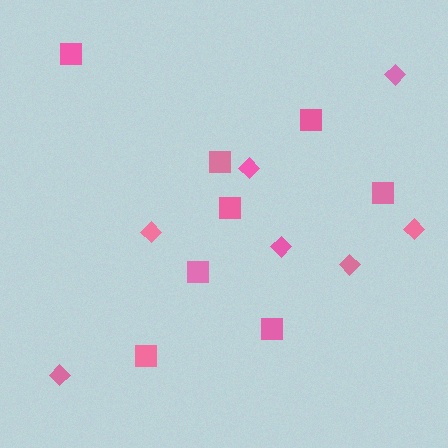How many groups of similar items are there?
There are 2 groups: one group of diamonds (7) and one group of squares (8).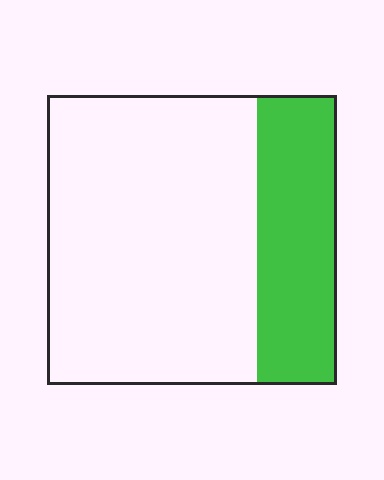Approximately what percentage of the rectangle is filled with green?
Approximately 30%.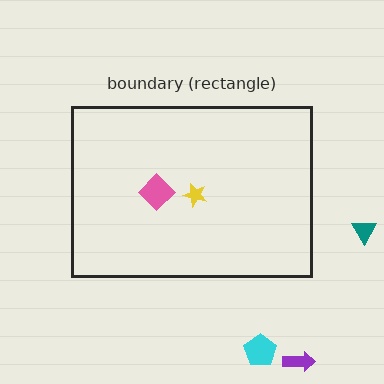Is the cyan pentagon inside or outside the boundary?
Outside.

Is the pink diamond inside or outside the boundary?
Inside.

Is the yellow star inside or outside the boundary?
Inside.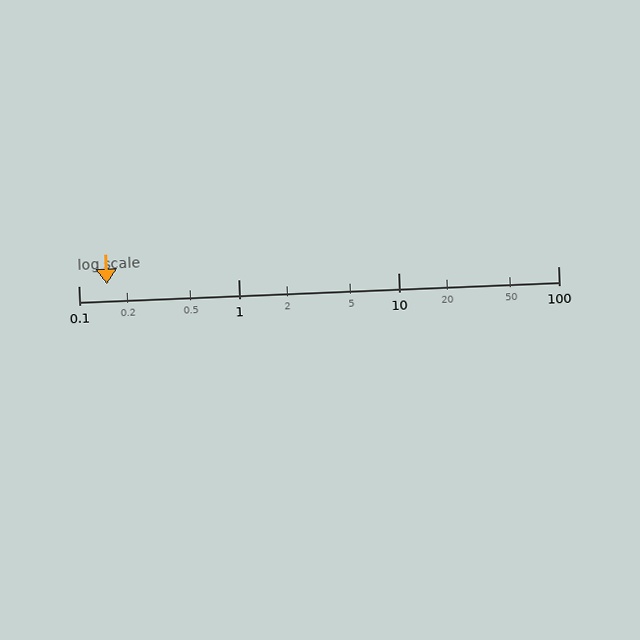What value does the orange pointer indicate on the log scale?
The pointer indicates approximately 0.15.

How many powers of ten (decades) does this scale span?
The scale spans 3 decades, from 0.1 to 100.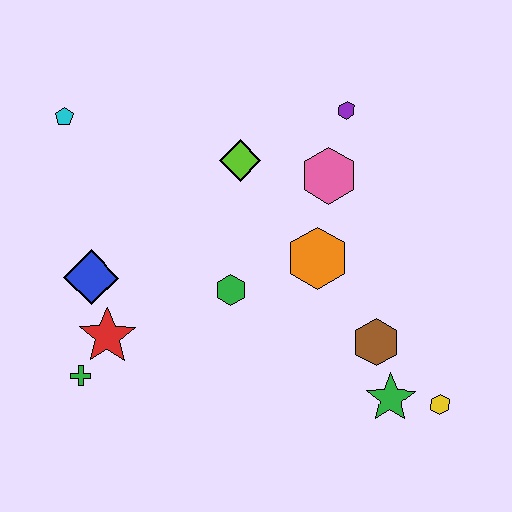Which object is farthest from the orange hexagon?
The cyan pentagon is farthest from the orange hexagon.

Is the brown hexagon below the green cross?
No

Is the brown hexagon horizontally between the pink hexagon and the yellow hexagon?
Yes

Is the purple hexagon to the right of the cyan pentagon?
Yes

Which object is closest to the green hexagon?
The orange hexagon is closest to the green hexagon.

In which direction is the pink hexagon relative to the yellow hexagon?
The pink hexagon is above the yellow hexagon.